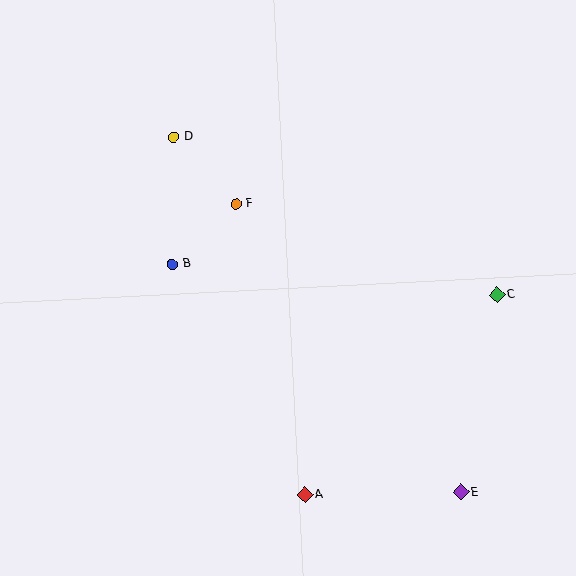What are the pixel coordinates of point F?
Point F is at (236, 204).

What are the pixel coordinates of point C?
Point C is at (497, 295).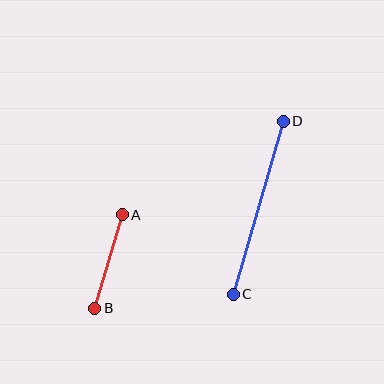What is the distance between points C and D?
The distance is approximately 180 pixels.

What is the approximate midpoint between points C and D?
The midpoint is at approximately (258, 208) pixels.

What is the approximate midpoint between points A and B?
The midpoint is at approximately (109, 262) pixels.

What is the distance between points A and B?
The distance is approximately 97 pixels.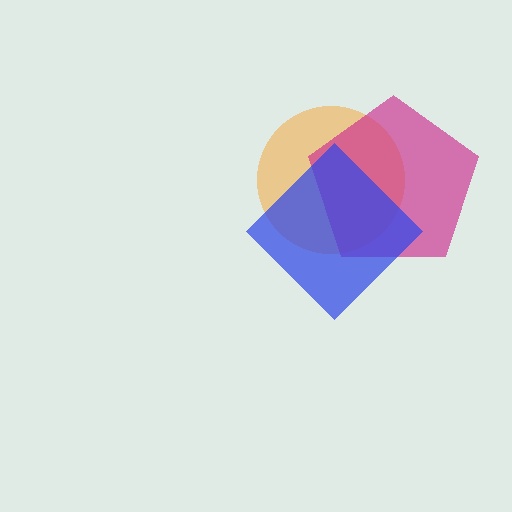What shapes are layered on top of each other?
The layered shapes are: an orange circle, a magenta pentagon, a blue diamond.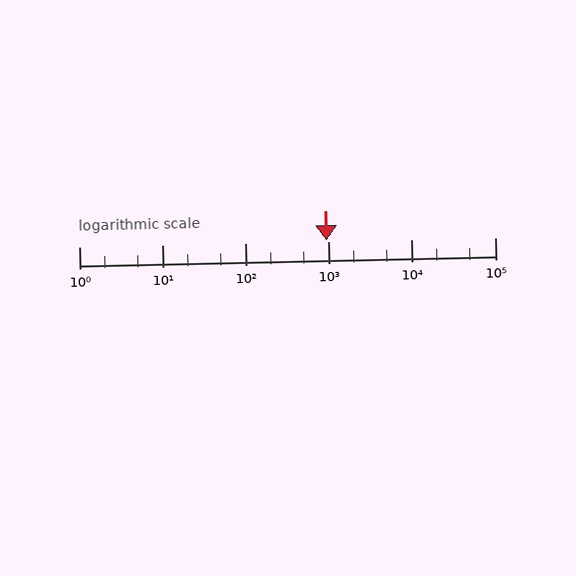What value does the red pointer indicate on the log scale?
The pointer indicates approximately 950.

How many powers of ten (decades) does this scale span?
The scale spans 5 decades, from 1 to 100000.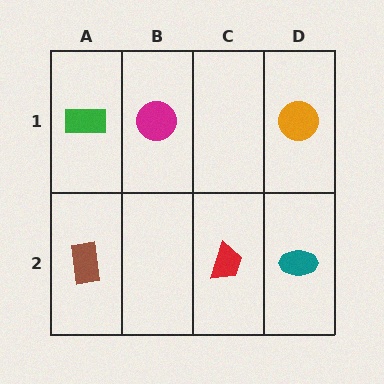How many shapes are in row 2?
3 shapes.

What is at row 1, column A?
A green rectangle.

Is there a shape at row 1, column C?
No, that cell is empty.